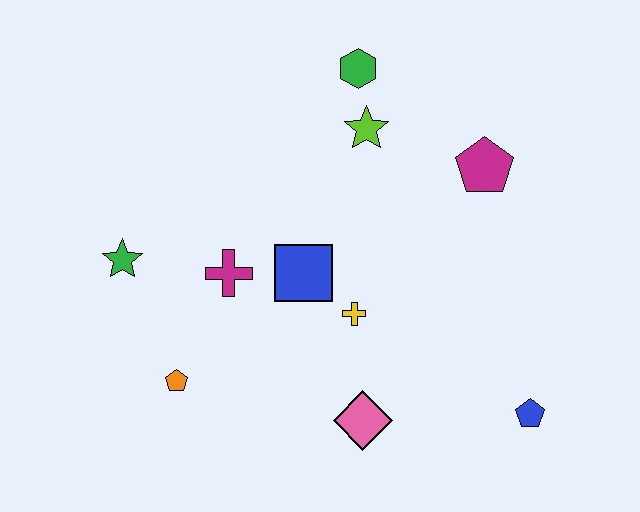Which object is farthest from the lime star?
The blue pentagon is farthest from the lime star.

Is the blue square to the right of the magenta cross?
Yes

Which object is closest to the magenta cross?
The blue square is closest to the magenta cross.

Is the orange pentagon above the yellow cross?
No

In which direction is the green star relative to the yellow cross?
The green star is to the left of the yellow cross.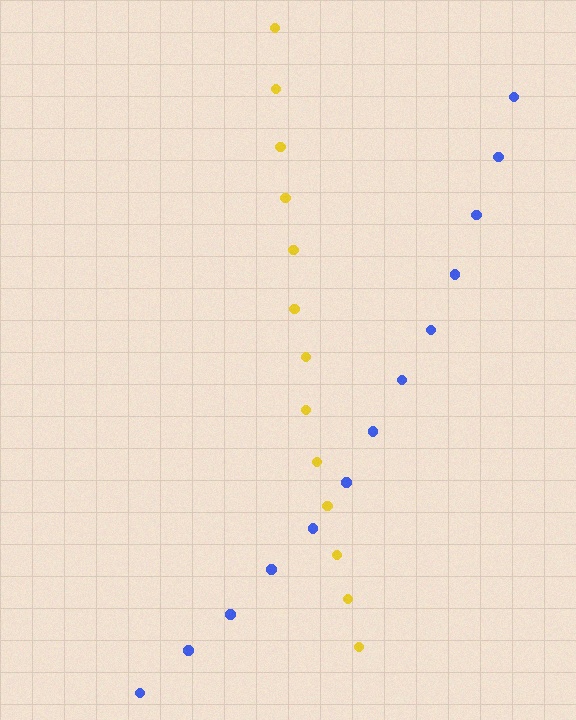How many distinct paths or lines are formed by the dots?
There are 2 distinct paths.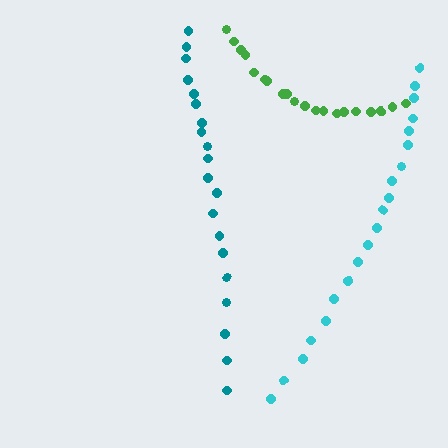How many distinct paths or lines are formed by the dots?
There are 3 distinct paths.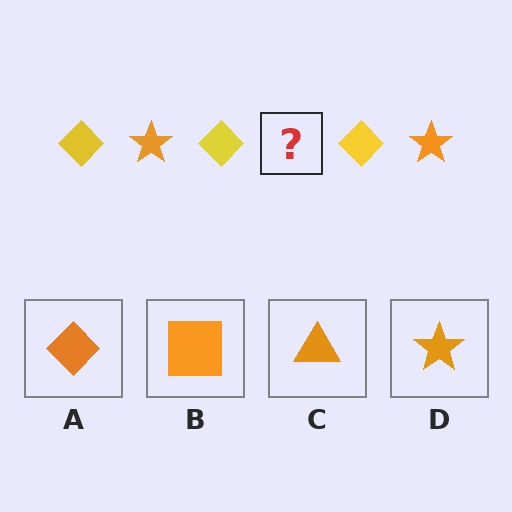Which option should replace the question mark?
Option D.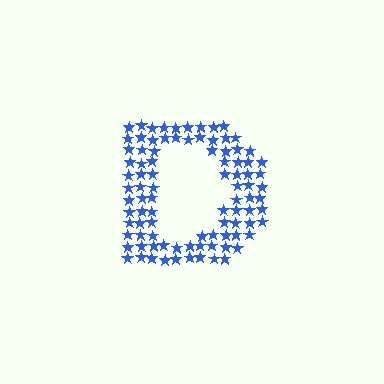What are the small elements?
The small elements are stars.